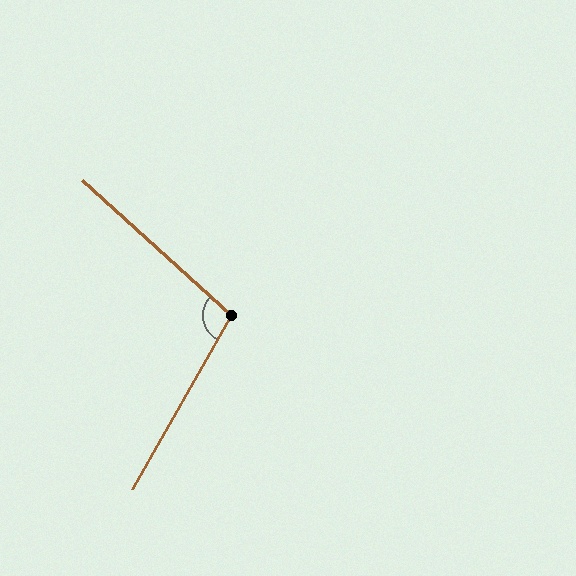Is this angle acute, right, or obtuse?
It is obtuse.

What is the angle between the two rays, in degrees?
Approximately 103 degrees.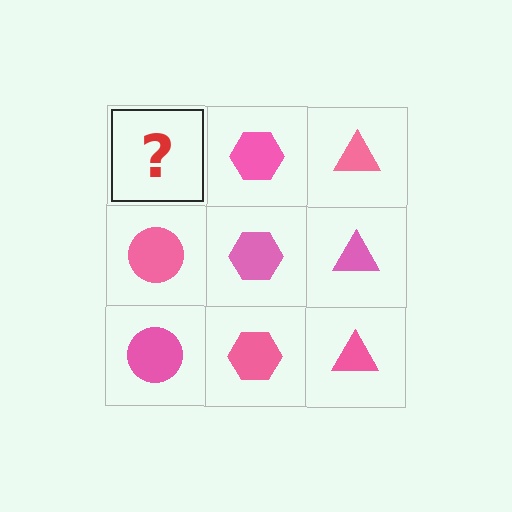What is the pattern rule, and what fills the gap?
The rule is that each column has a consistent shape. The gap should be filled with a pink circle.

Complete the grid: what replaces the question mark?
The question mark should be replaced with a pink circle.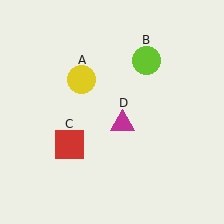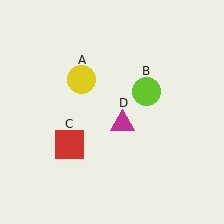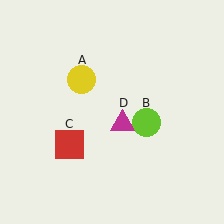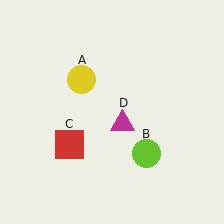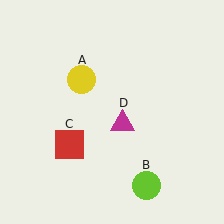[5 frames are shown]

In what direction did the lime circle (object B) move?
The lime circle (object B) moved down.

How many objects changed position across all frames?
1 object changed position: lime circle (object B).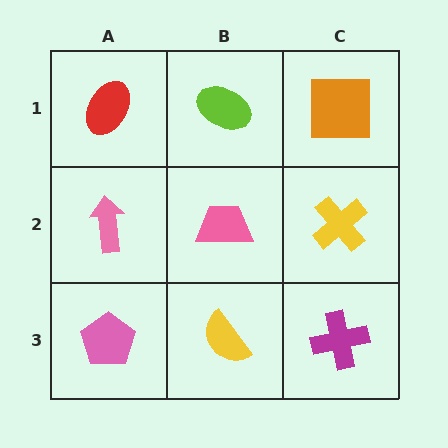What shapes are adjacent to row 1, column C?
A yellow cross (row 2, column C), a lime ellipse (row 1, column B).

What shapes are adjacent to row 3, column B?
A pink trapezoid (row 2, column B), a pink pentagon (row 3, column A), a magenta cross (row 3, column C).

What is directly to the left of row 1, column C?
A lime ellipse.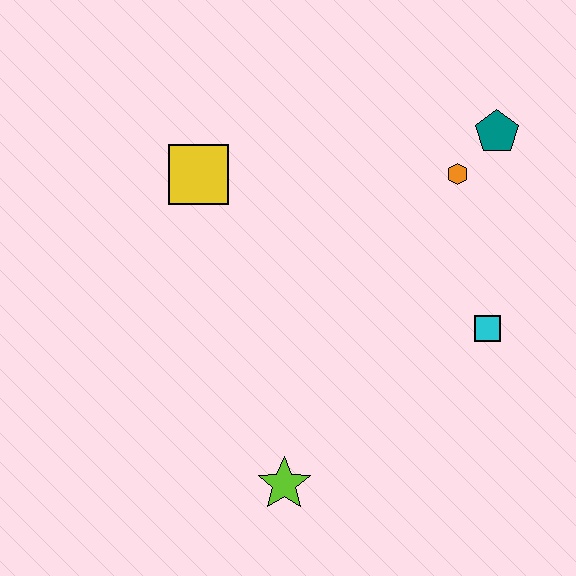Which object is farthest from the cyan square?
The yellow square is farthest from the cyan square.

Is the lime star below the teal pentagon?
Yes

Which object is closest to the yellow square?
The orange hexagon is closest to the yellow square.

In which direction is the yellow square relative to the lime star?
The yellow square is above the lime star.